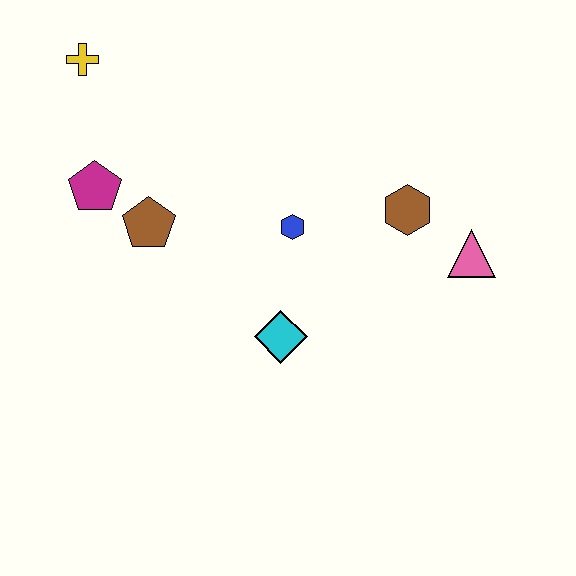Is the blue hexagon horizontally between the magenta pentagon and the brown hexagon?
Yes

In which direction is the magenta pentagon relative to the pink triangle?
The magenta pentagon is to the left of the pink triangle.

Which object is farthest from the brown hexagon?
The yellow cross is farthest from the brown hexagon.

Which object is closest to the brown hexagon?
The pink triangle is closest to the brown hexagon.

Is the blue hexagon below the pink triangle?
No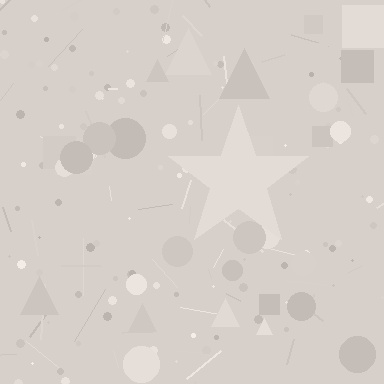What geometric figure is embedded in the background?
A star is embedded in the background.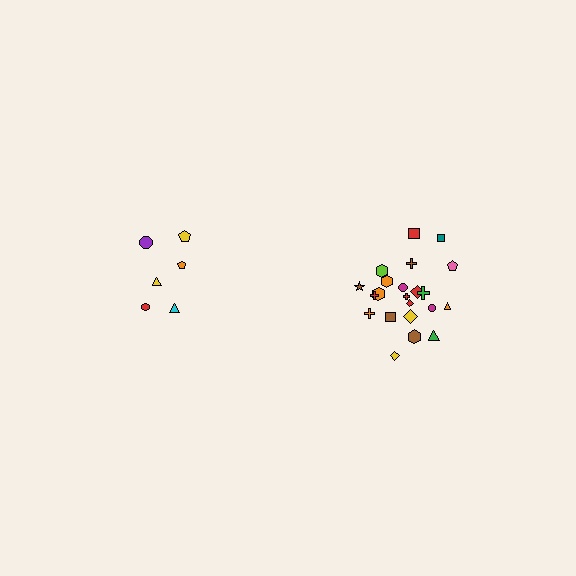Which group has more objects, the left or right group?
The right group.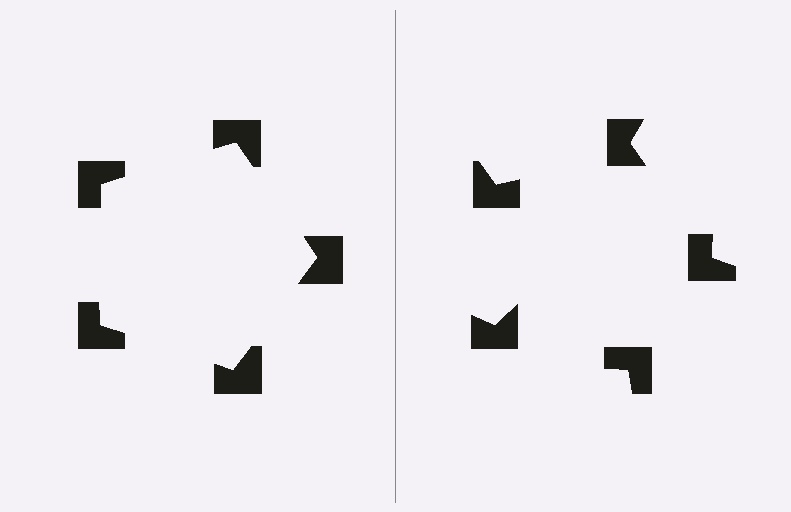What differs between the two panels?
The notched squares are positioned identically on both sides; only the wedge orientations differ. On the left they align to a pentagon; on the right they are misaligned.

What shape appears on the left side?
An illusory pentagon.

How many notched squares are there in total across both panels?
10 — 5 on each side.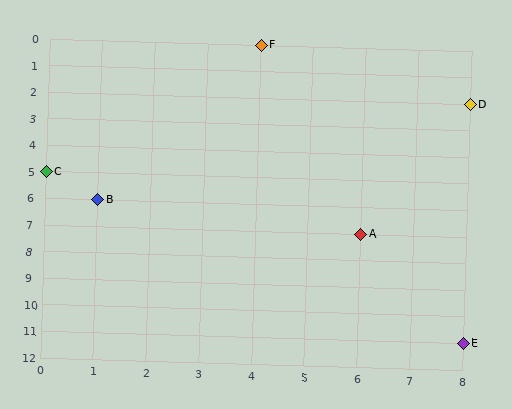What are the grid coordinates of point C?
Point C is at grid coordinates (0, 5).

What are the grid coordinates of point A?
Point A is at grid coordinates (6, 7).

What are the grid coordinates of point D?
Point D is at grid coordinates (8, 2).